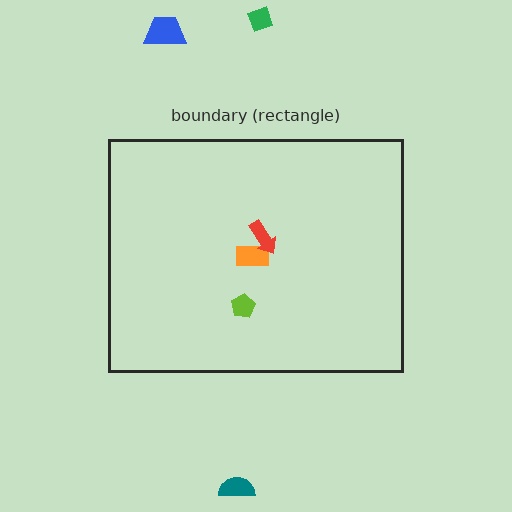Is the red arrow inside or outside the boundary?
Inside.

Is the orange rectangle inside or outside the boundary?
Inside.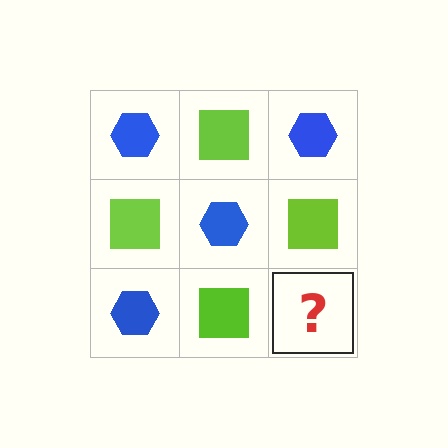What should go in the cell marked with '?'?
The missing cell should contain a blue hexagon.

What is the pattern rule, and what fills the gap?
The rule is that it alternates blue hexagon and lime square in a checkerboard pattern. The gap should be filled with a blue hexagon.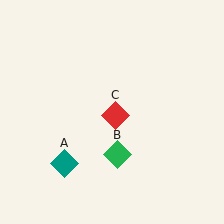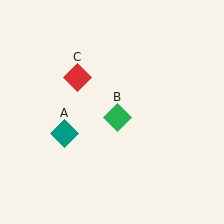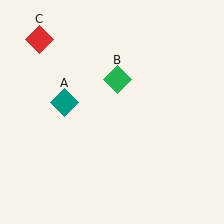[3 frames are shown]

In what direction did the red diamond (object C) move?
The red diamond (object C) moved up and to the left.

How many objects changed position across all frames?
3 objects changed position: teal diamond (object A), green diamond (object B), red diamond (object C).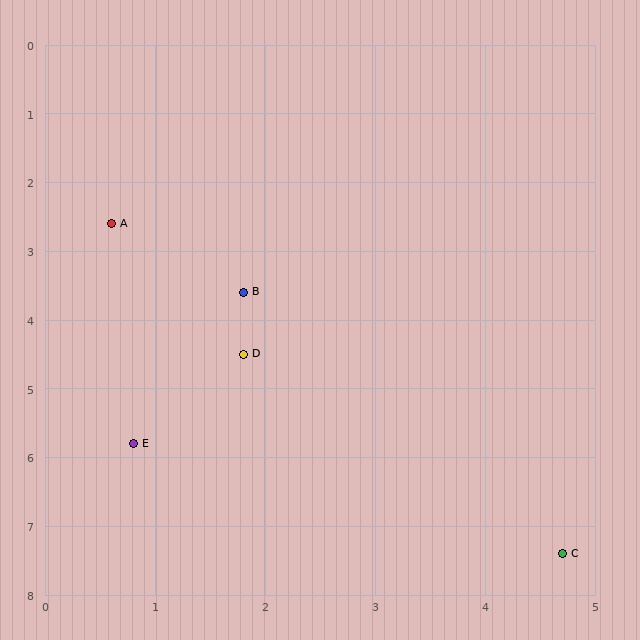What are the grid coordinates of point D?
Point D is at approximately (1.8, 4.5).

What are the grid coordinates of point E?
Point E is at approximately (0.8, 5.8).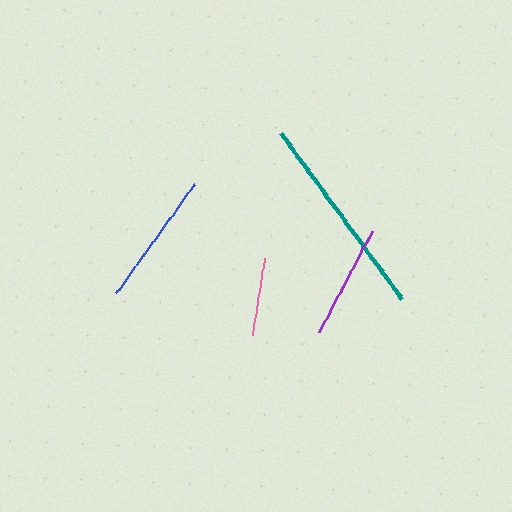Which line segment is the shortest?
The pink line is the shortest at approximately 77 pixels.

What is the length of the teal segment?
The teal segment is approximately 206 pixels long.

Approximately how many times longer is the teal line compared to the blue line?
The teal line is approximately 1.5 times the length of the blue line.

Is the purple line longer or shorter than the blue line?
The blue line is longer than the purple line.